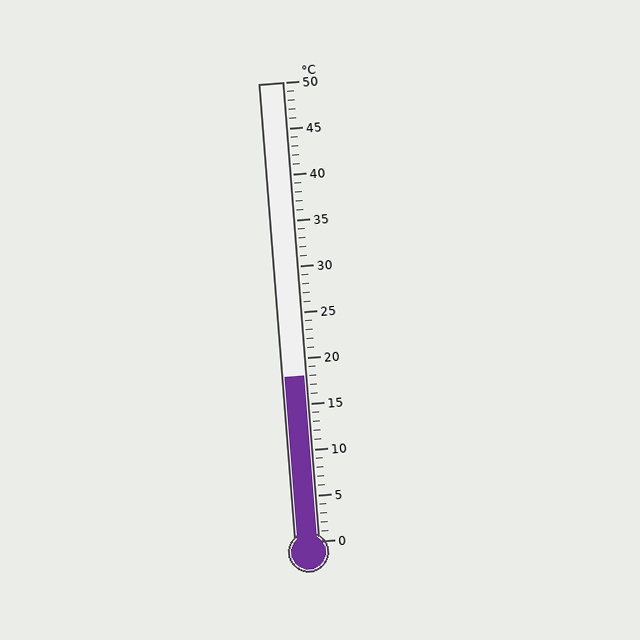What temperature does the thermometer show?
The thermometer shows approximately 18°C.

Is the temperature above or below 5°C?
The temperature is above 5°C.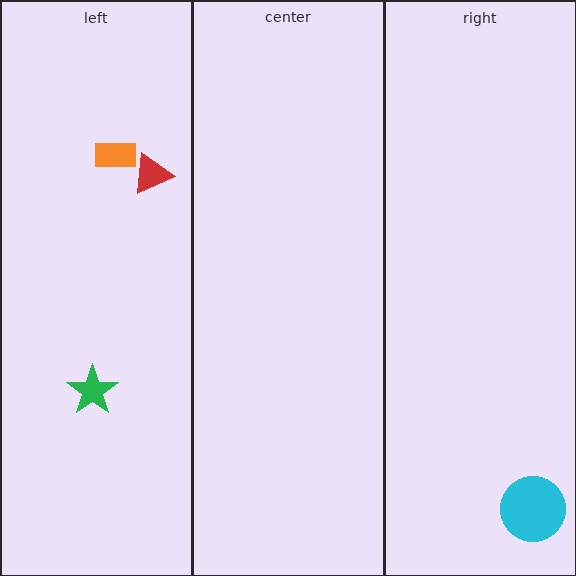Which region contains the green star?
The left region.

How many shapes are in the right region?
1.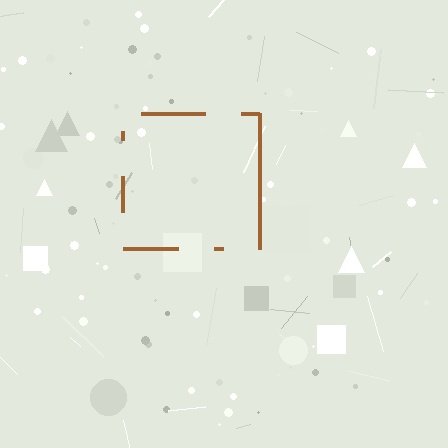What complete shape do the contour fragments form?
The contour fragments form a square.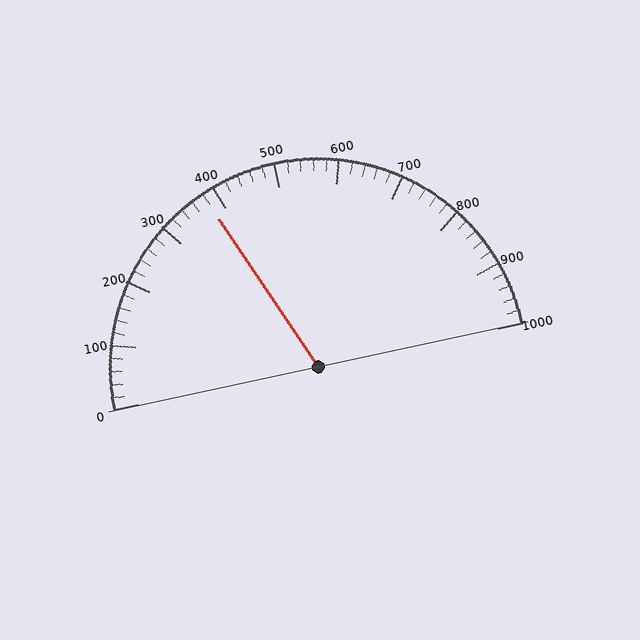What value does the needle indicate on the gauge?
The needle indicates approximately 380.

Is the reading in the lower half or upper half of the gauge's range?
The reading is in the lower half of the range (0 to 1000).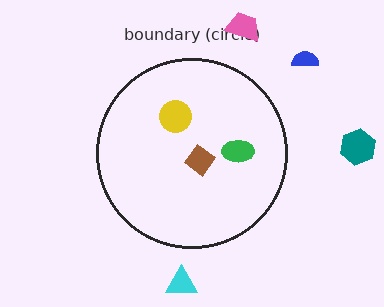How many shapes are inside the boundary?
3 inside, 4 outside.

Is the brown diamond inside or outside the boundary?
Inside.